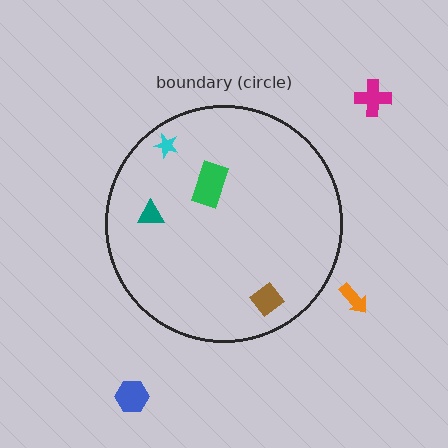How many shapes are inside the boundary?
4 inside, 3 outside.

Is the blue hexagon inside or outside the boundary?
Outside.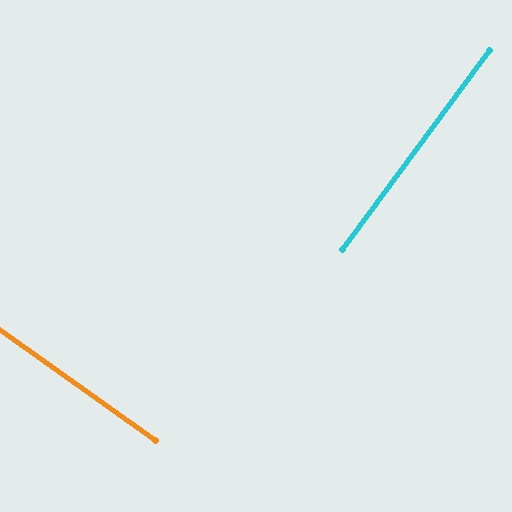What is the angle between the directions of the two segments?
Approximately 89 degrees.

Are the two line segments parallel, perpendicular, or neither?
Perpendicular — they meet at approximately 89°.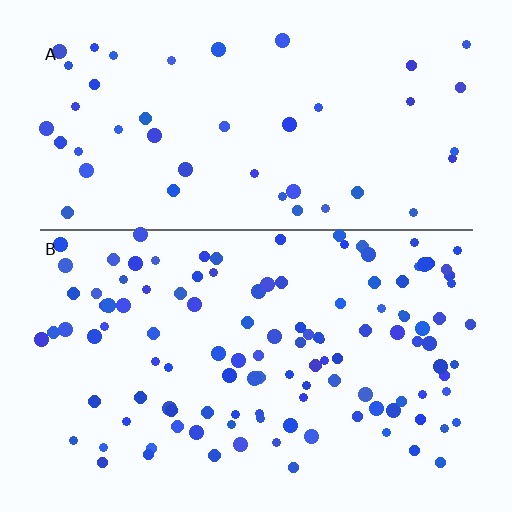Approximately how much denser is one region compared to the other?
Approximately 2.6× — region B over region A.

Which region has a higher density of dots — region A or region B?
B (the bottom).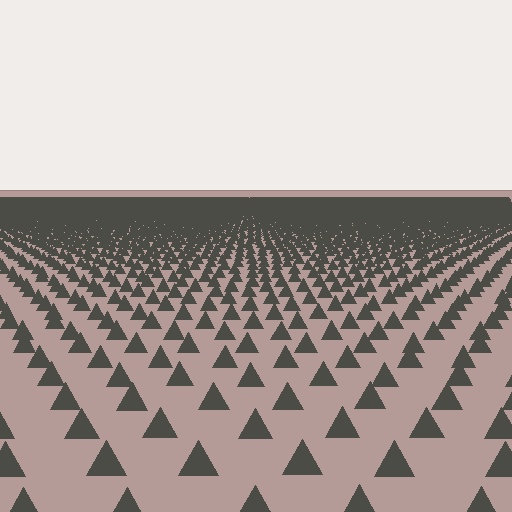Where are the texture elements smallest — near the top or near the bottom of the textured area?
Near the top.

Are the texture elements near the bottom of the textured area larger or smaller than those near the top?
Larger. Near the bottom, elements are closer to the viewer and appear at a bigger on-screen size.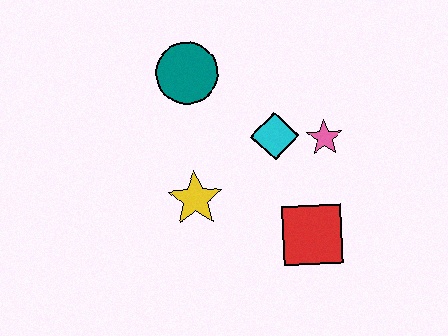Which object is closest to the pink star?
The cyan diamond is closest to the pink star.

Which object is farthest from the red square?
The teal circle is farthest from the red square.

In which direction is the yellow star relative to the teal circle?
The yellow star is below the teal circle.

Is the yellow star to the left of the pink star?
Yes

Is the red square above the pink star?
No